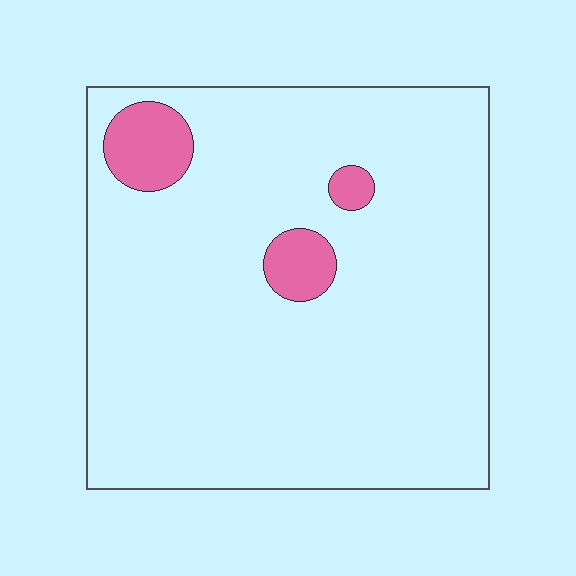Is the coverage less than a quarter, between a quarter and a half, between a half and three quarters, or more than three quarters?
Less than a quarter.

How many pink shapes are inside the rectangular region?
3.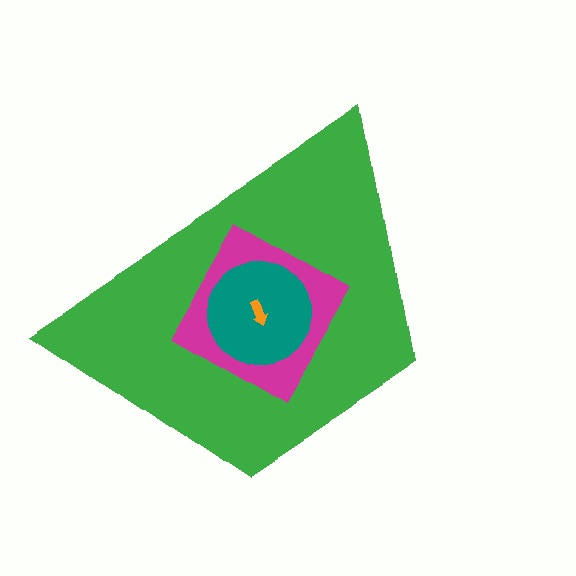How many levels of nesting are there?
4.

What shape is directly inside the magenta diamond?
The teal circle.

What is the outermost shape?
The green trapezoid.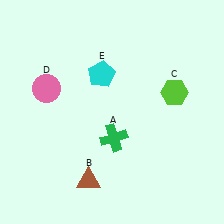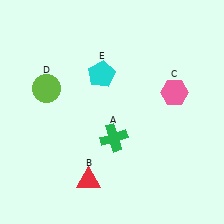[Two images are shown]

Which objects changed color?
B changed from brown to red. C changed from lime to pink. D changed from pink to lime.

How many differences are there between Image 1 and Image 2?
There are 3 differences between the two images.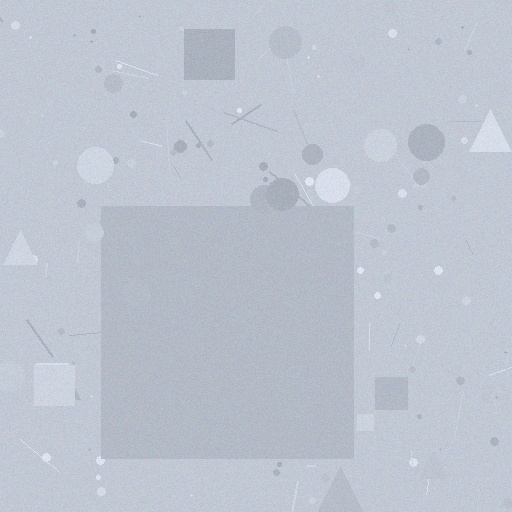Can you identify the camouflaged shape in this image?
The camouflaged shape is a square.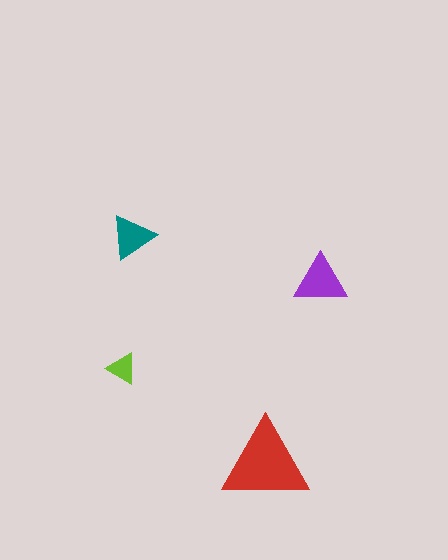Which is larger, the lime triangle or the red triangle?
The red one.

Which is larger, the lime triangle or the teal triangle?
The teal one.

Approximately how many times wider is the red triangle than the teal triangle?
About 2 times wider.